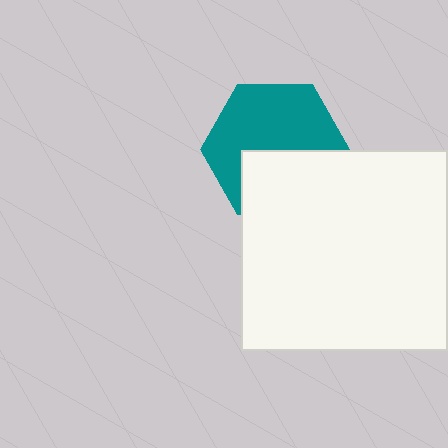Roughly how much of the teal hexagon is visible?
About half of it is visible (roughly 60%).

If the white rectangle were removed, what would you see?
You would see the complete teal hexagon.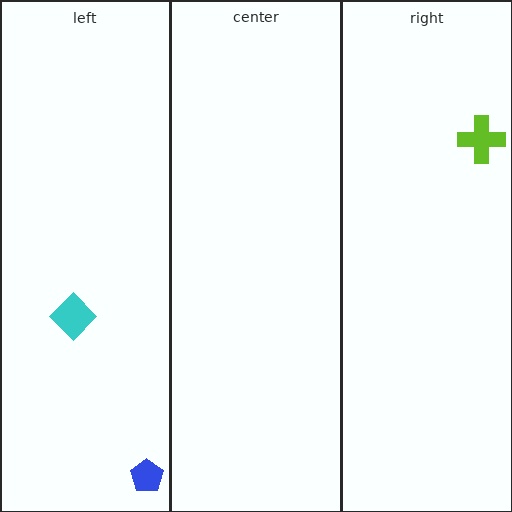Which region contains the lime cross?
The right region.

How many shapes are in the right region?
1.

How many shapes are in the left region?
2.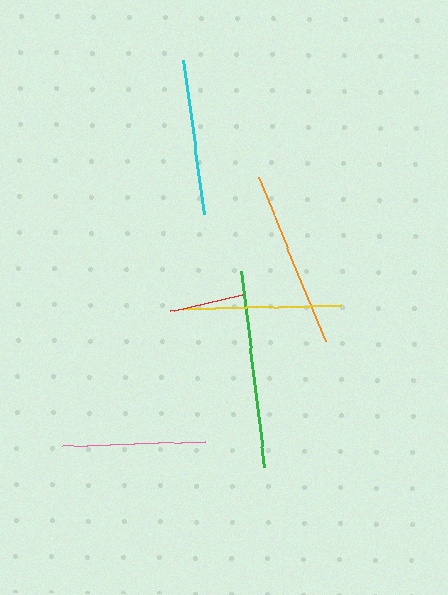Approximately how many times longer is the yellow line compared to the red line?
The yellow line is approximately 2.1 times the length of the red line.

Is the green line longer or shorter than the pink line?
The green line is longer than the pink line.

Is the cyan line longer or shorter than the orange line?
The orange line is longer than the cyan line.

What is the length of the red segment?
The red segment is approximately 75 pixels long.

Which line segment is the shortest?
The red line is the shortest at approximately 75 pixels.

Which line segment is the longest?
The green line is the longest at approximately 198 pixels.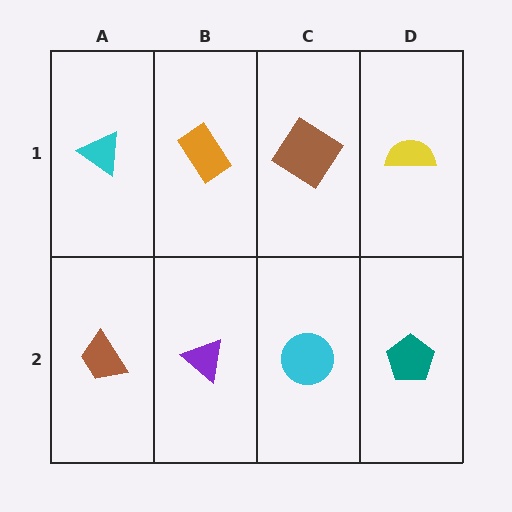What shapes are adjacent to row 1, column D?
A teal pentagon (row 2, column D), a brown diamond (row 1, column C).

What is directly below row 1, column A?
A brown trapezoid.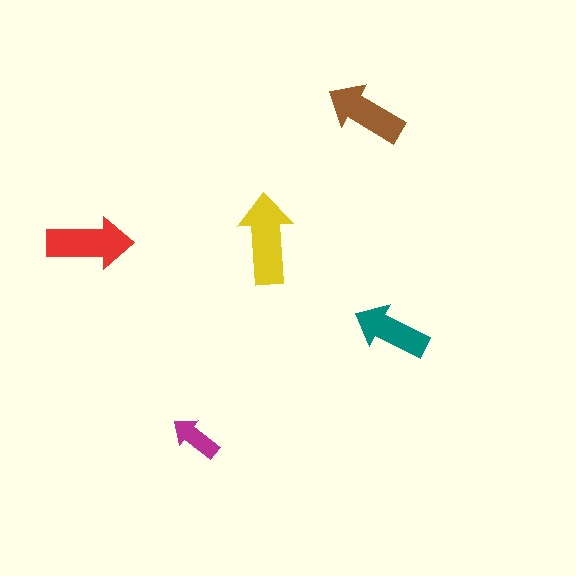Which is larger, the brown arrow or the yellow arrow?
The yellow one.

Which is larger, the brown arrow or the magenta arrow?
The brown one.